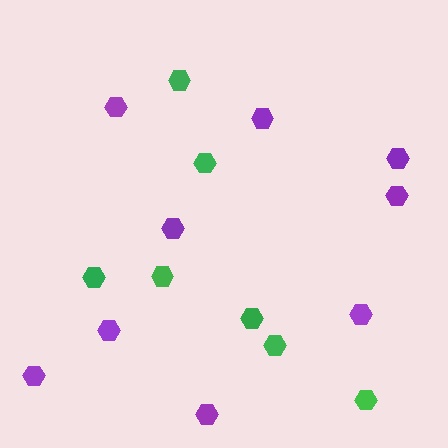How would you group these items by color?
There are 2 groups: one group of green hexagons (7) and one group of purple hexagons (9).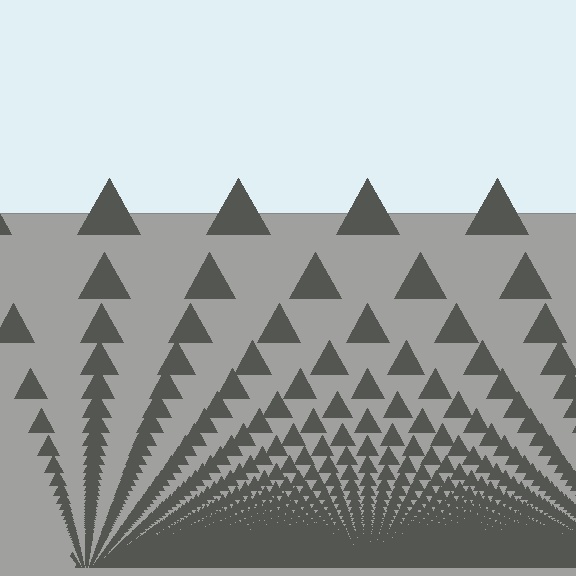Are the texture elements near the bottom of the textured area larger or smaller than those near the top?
Smaller. The gradient is inverted — elements near the bottom are smaller and denser.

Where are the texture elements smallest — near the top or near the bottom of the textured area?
Near the bottom.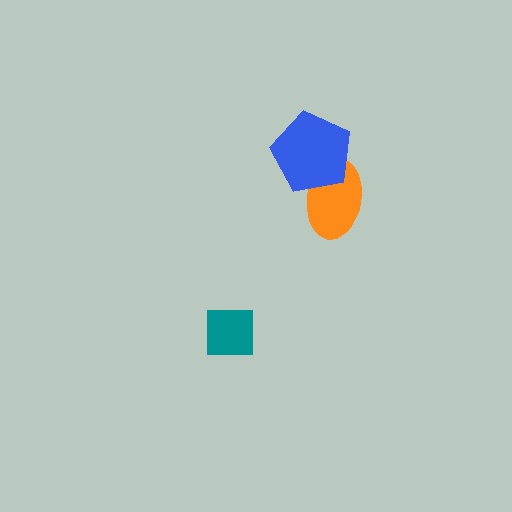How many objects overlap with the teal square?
0 objects overlap with the teal square.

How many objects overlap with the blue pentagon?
1 object overlaps with the blue pentagon.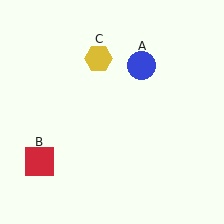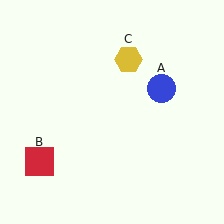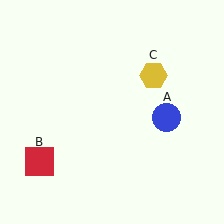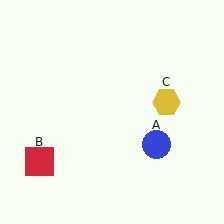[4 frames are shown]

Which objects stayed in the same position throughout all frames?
Red square (object B) remained stationary.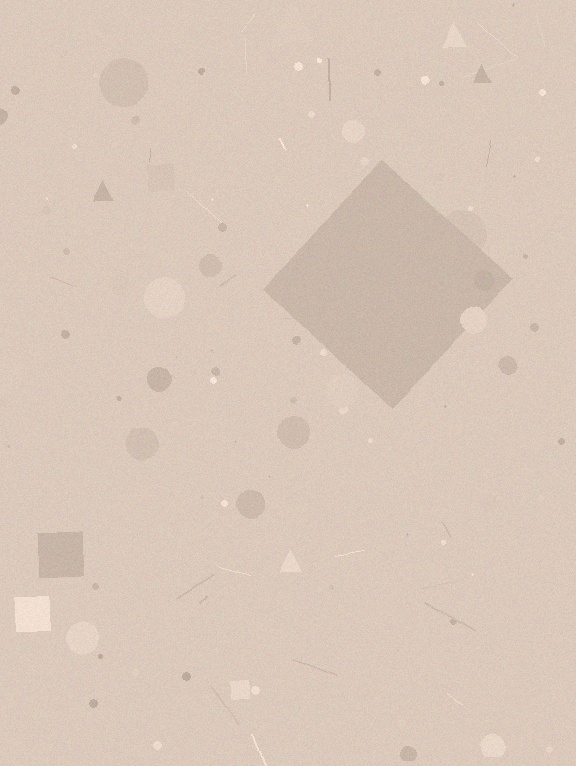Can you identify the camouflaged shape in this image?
The camouflaged shape is a diamond.